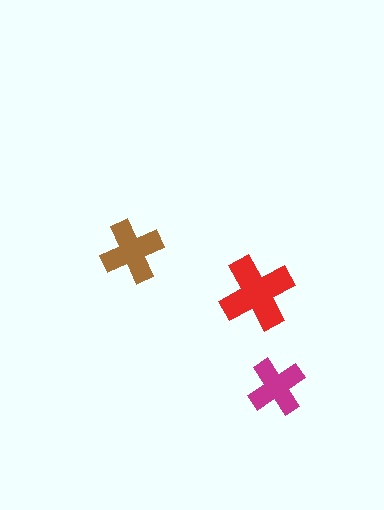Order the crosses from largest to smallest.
the red one, the brown one, the magenta one.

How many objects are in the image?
There are 3 objects in the image.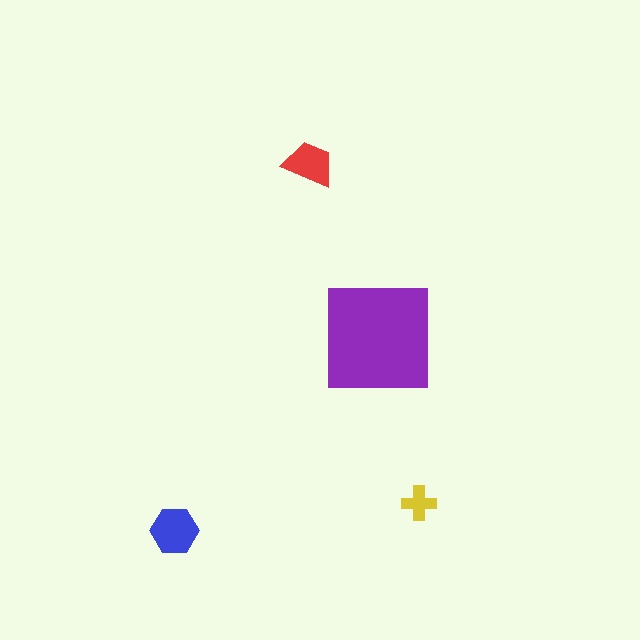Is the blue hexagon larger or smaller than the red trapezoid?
Larger.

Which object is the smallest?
The yellow cross.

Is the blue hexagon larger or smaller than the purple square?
Smaller.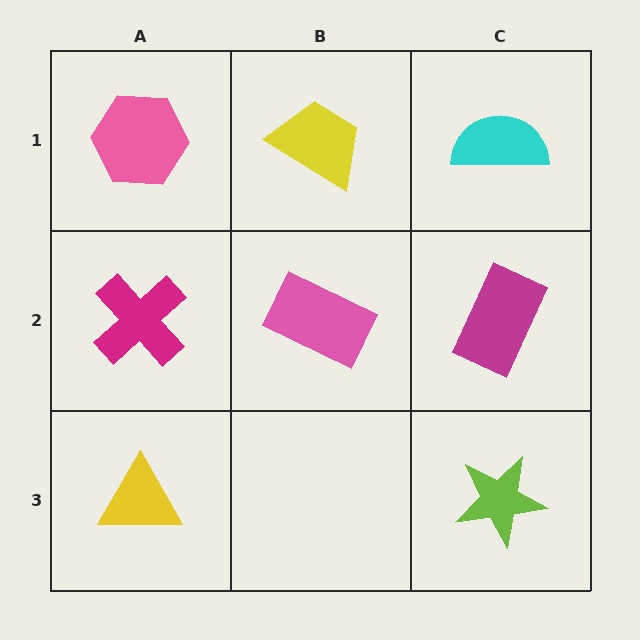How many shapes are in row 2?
3 shapes.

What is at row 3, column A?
A yellow triangle.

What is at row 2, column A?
A magenta cross.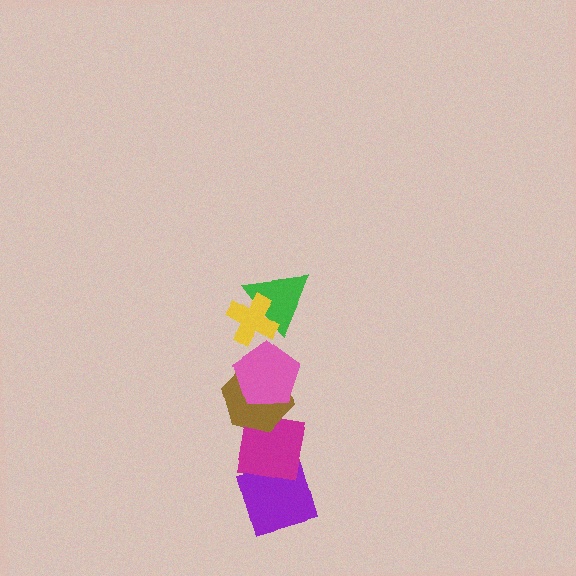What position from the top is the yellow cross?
The yellow cross is 1st from the top.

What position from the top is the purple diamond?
The purple diamond is 6th from the top.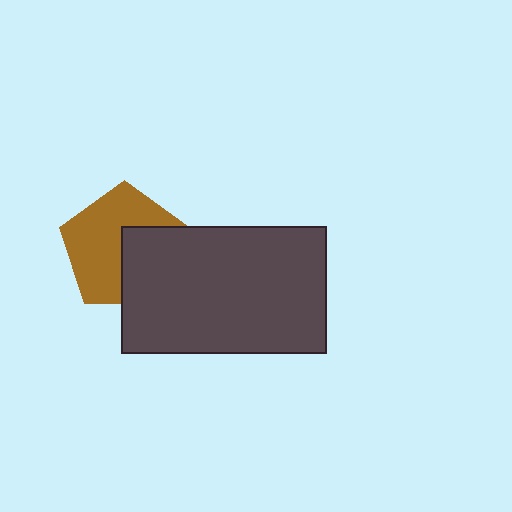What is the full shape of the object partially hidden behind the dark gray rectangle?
The partially hidden object is a brown pentagon.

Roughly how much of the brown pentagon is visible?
About half of it is visible (roughly 61%).